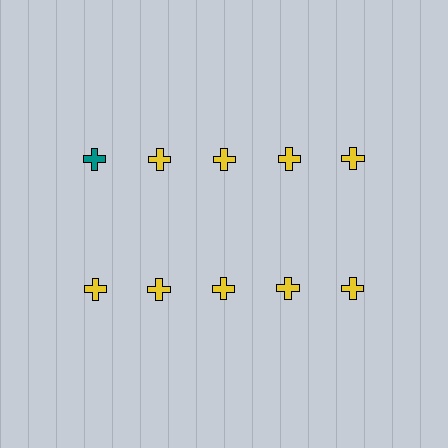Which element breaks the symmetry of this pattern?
The teal cross in the top row, leftmost column breaks the symmetry. All other shapes are yellow crosses.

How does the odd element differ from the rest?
It has a different color: teal instead of yellow.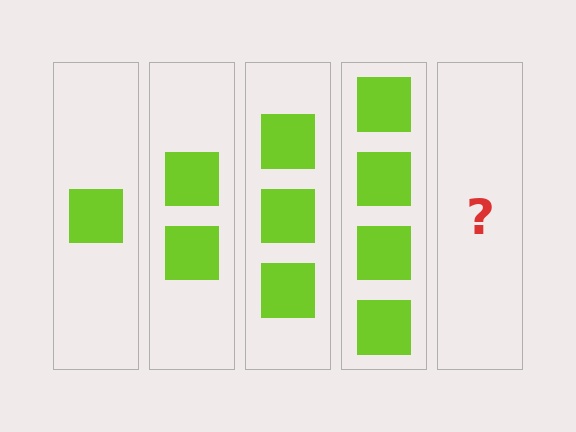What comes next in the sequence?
The next element should be 5 squares.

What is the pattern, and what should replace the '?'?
The pattern is that each step adds one more square. The '?' should be 5 squares.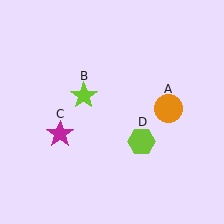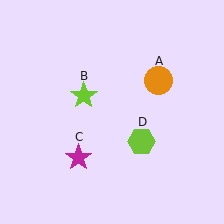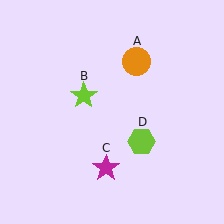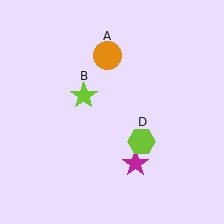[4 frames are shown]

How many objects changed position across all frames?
2 objects changed position: orange circle (object A), magenta star (object C).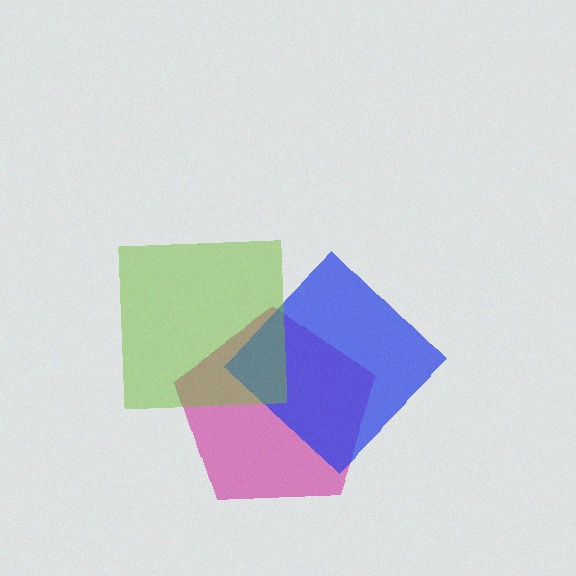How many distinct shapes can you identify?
There are 3 distinct shapes: a magenta pentagon, a blue diamond, a lime square.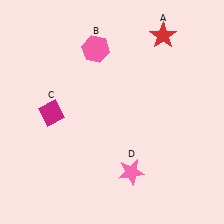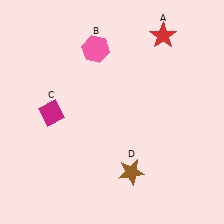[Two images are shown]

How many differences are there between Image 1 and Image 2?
There is 1 difference between the two images.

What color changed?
The star (D) changed from pink in Image 1 to brown in Image 2.